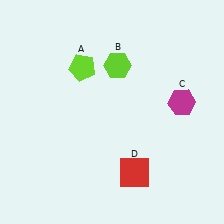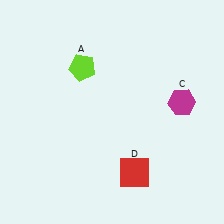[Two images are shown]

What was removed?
The lime hexagon (B) was removed in Image 2.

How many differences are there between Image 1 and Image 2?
There is 1 difference between the two images.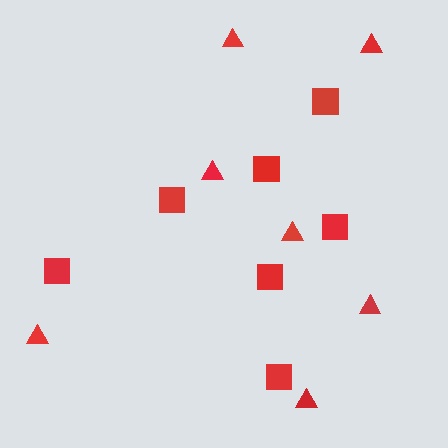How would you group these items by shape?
There are 2 groups: one group of triangles (7) and one group of squares (7).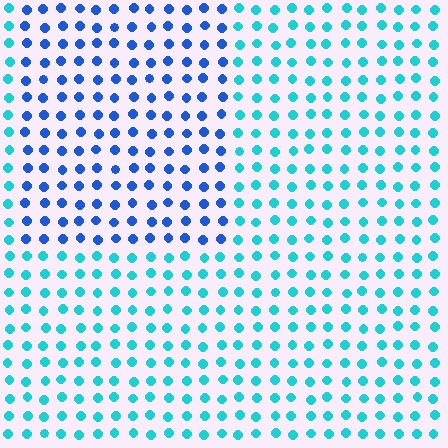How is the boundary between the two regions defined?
The boundary is defined purely by a slight shift in hue (about 40 degrees). Spacing, size, and orientation are identical on both sides.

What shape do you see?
I see a rectangle.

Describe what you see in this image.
The image is filled with small cyan elements in a uniform arrangement. A rectangle-shaped region is visible where the elements are tinted to a slightly different hue, forming a subtle color boundary.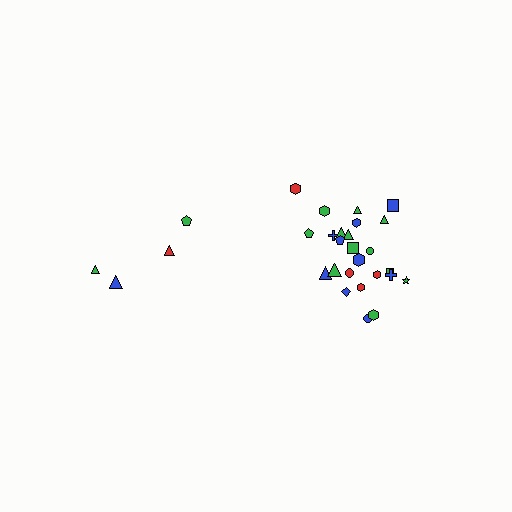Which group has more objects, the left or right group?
The right group.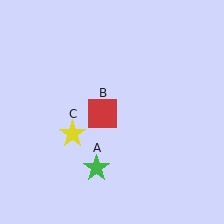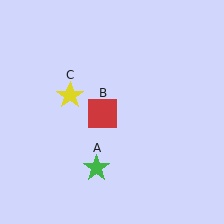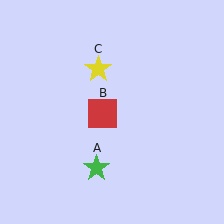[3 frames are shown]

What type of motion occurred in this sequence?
The yellow star (object C) rotated clockwise around the center of the scene.